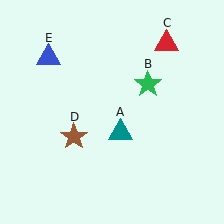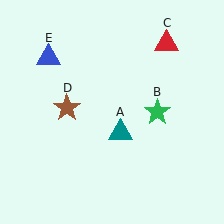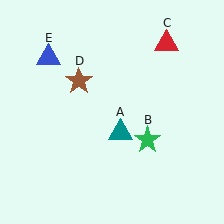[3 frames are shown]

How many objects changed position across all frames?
2 objects changed position: green star (object B), brown star (object D).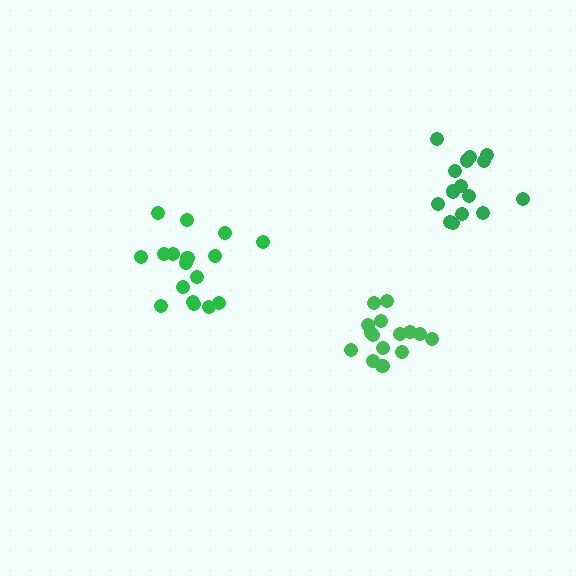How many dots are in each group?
Group 1: 17 dots, Group 2: 15 dots, Group 3: 15 dots (47 total).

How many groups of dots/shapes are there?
There are 3 groups.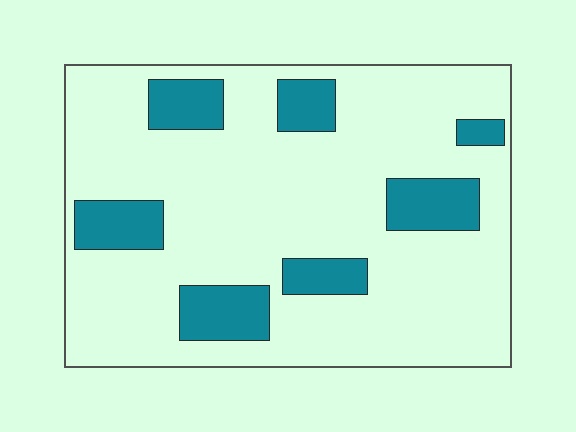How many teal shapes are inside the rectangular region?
7.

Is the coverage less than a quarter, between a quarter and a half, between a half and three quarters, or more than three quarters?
Less than a quarter.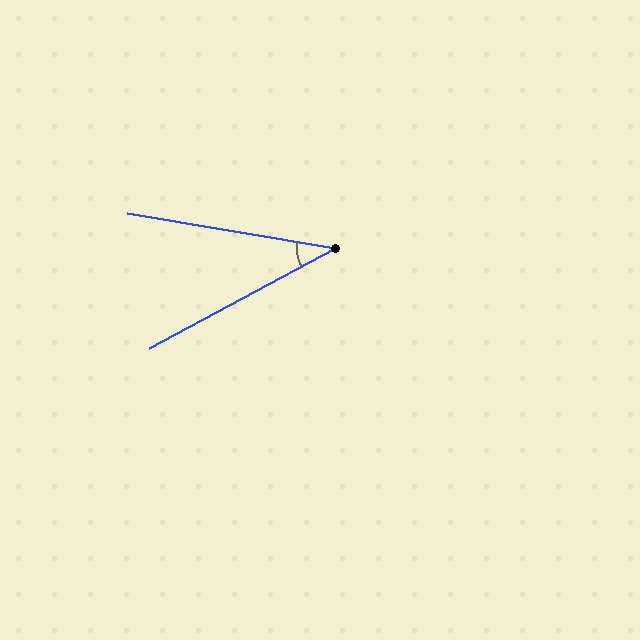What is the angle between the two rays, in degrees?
Approximately 38 degrees.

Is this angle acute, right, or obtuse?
It is acute.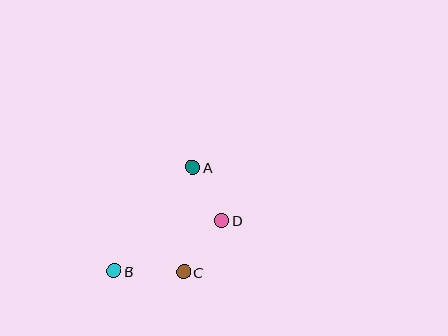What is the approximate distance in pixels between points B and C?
The distance between B and C is approximately 70 pixels.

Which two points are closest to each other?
Points A and D are closest to each other.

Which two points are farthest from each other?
Points A and B are farthest from each other.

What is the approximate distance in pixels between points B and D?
The distance between B and D is approximately 119 pixels.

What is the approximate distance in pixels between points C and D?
The distance between C and D is approximately 64 pixels.